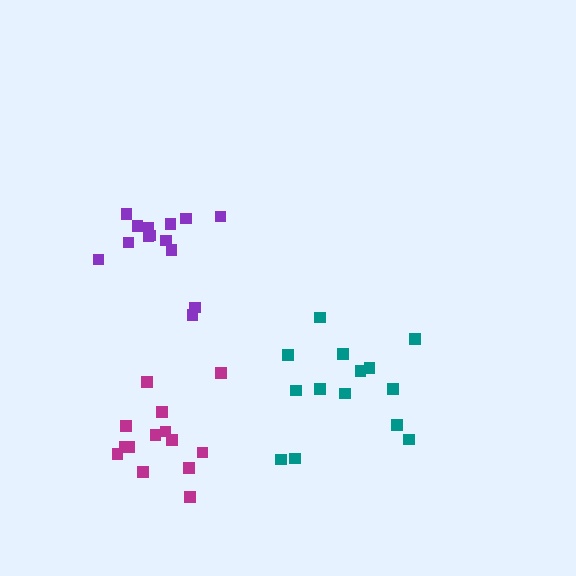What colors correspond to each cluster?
The clusters are colored: purple, teal, magenta.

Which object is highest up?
The purple cluster is topmost.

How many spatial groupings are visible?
There are 3 spatial groupings.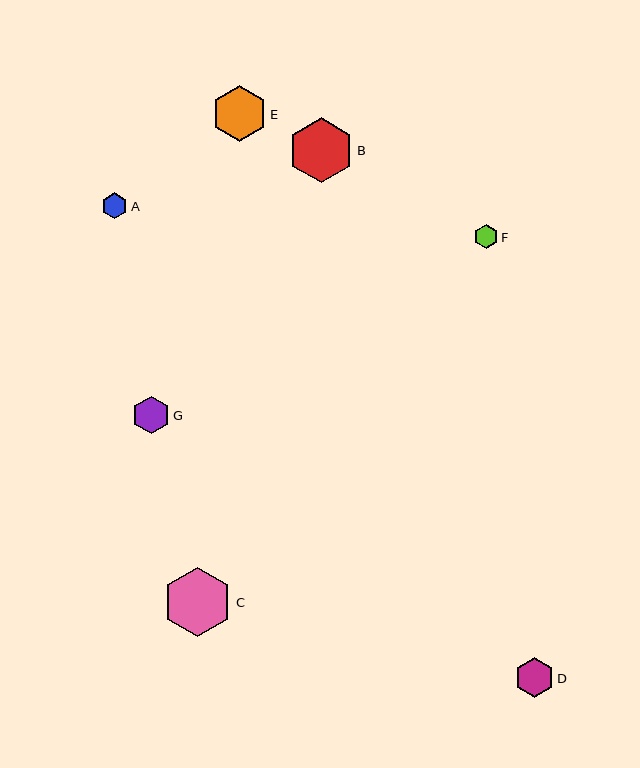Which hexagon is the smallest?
Hexagon F is the smallest with a size of approximately 24 pixels.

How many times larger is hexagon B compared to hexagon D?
Hexagon B is approximately 1.6 times the size of hexagon D.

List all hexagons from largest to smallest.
From largest to smallest: C, B, E, D, G, A, F.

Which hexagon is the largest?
Hexagon C is the largest with a size of approximately 69 pixels.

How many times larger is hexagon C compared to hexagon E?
Hexagon C is approximately 1.2 times the size of hexagon E.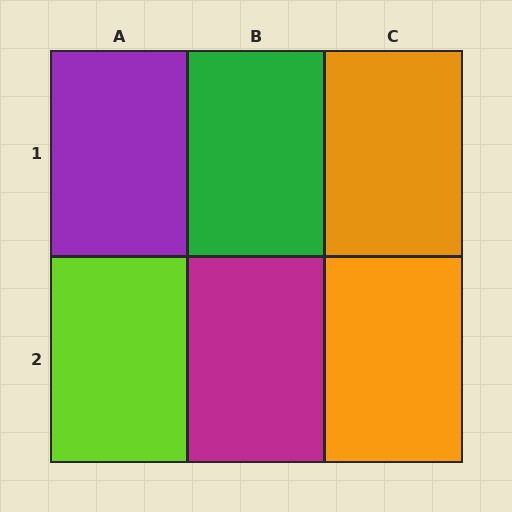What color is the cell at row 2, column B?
Magenta.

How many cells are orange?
2 cells are orange.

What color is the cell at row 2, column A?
Lime.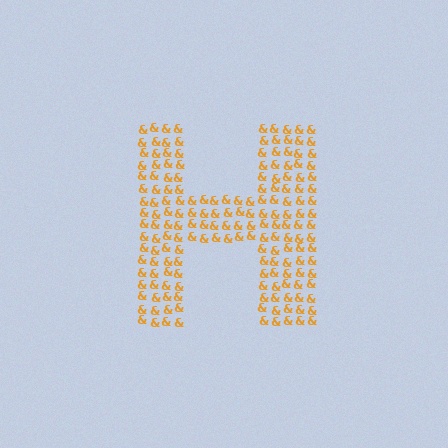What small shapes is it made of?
It is made of small ampersands.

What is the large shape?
The large shape is the letter H.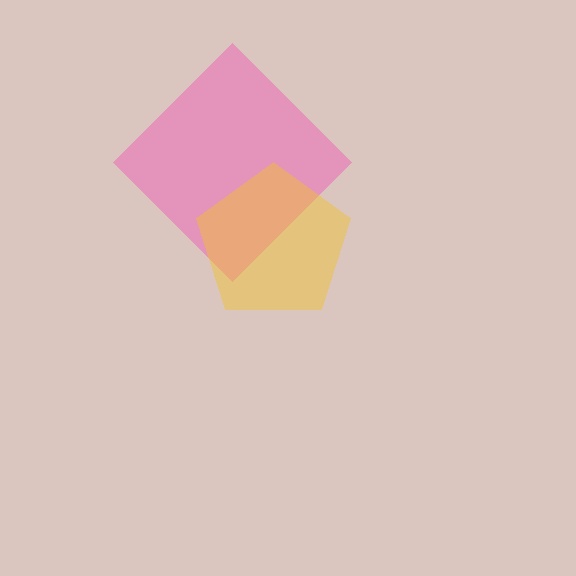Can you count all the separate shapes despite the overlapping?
Yes, there are 2 separate shapes.